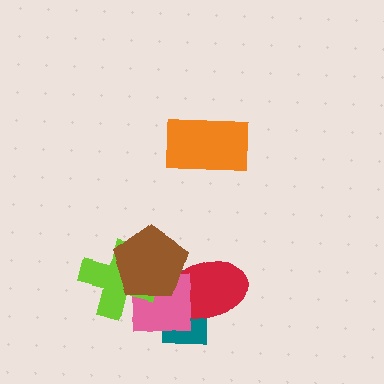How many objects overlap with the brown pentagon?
4 objects overlap with the brown pentagon.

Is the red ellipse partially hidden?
Yes, it is partially covered by another shape.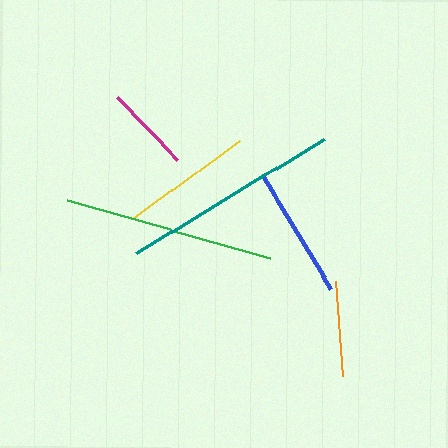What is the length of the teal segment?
The teal segment is approximately 219 pixels long.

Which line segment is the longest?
The teal line is the longest at approximately 219 pixels.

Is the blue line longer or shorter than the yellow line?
The yellow line is longer than the blue line.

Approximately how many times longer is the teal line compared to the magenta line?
The teal line is approximately 2.5 times the length of the magenta line.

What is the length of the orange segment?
The orange segment is approximately 95 pixels long.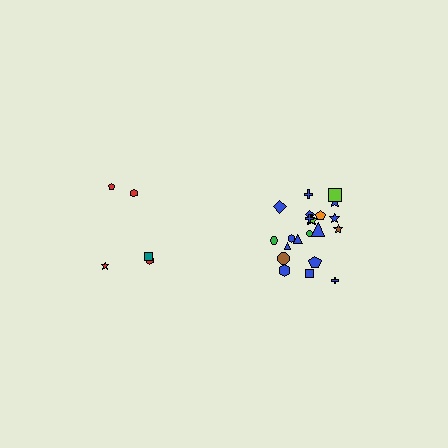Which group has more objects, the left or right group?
The right group.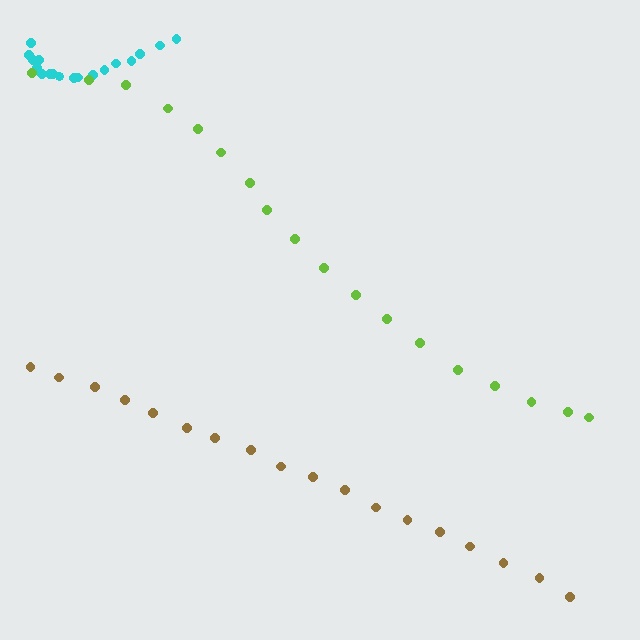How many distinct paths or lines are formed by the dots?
There are 3 distinct paths.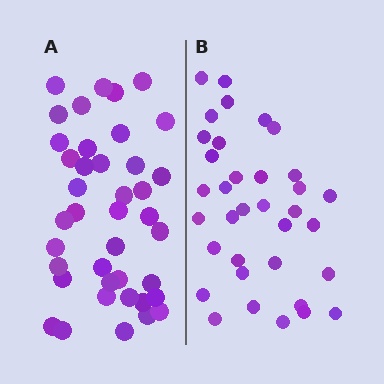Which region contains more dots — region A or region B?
Region A (the left region) has more dots.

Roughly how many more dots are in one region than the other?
Region A has about 5 more dots than region B.